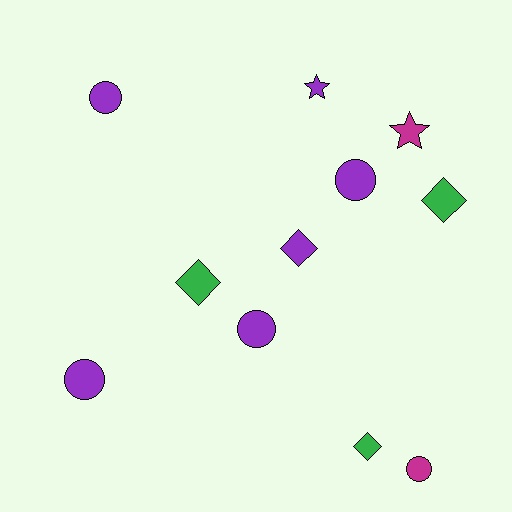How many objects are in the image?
There are 11 objects.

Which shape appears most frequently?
Circle, with 5 objects.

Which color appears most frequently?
Purple, with 6 objects.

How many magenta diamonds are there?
There are no magenta diamonds.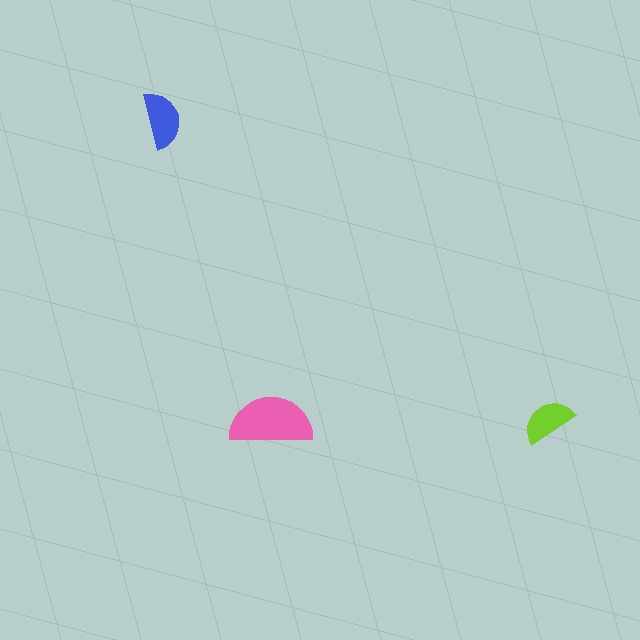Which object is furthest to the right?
The lime semicircle is rightmost.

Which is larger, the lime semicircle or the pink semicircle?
The pink one.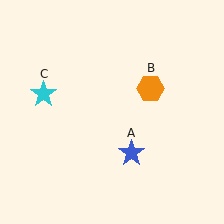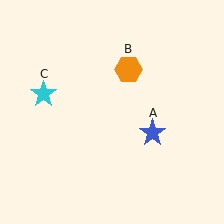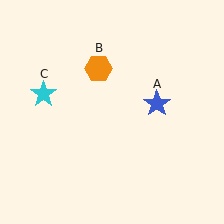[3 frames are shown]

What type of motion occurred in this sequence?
The blue star (object A), orange hexagon (object B) rotated counterclockwise around the center of the scene.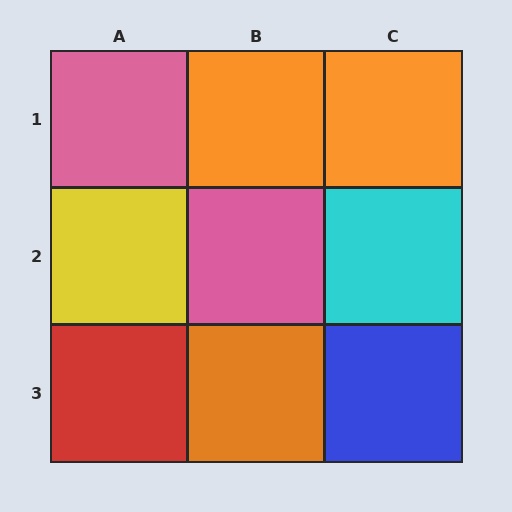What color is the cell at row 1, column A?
Pink.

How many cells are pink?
2 cells are pink.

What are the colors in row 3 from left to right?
Red, orange, blue.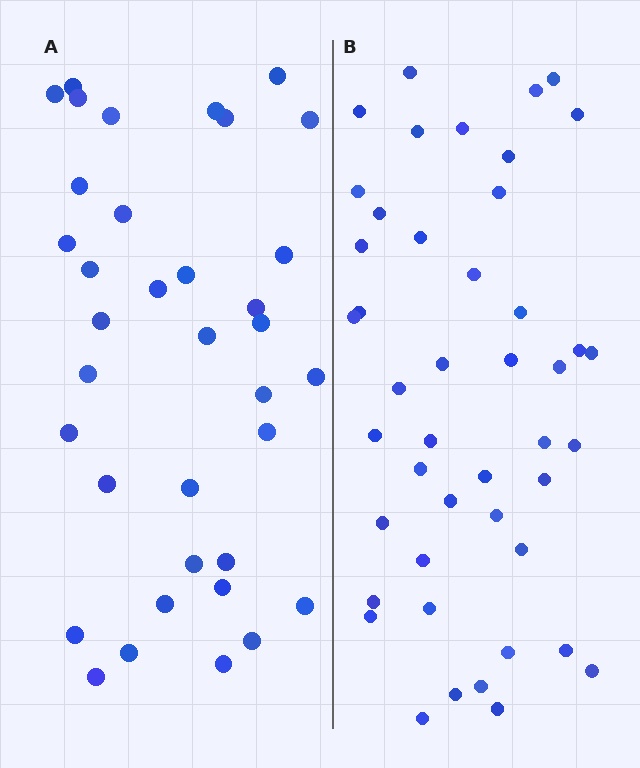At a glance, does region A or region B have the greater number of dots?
Region B (the right region) has more dots.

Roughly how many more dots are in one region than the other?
Region B has roughly 8 or so more dots than region A.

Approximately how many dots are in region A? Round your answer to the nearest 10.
About 40 dots. (The exact count is 36, which rounds to 40.)